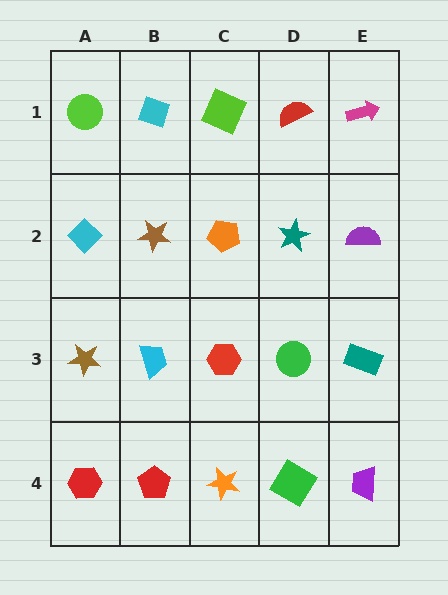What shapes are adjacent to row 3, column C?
An orange pentagon (row 2, column C), an orange star (row 4, column C), a cyan trapezoid (row 3, column B), a green circle (row 3, column D).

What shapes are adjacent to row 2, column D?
A red semicircle (row 1, column D), a green circle (row 3, column D), an orange pentagon (row 2, column C), a purple semicircle (row 2, column E).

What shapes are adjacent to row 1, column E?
A purple semicircle (row 2, column E), a red semicircle (row 1, column D).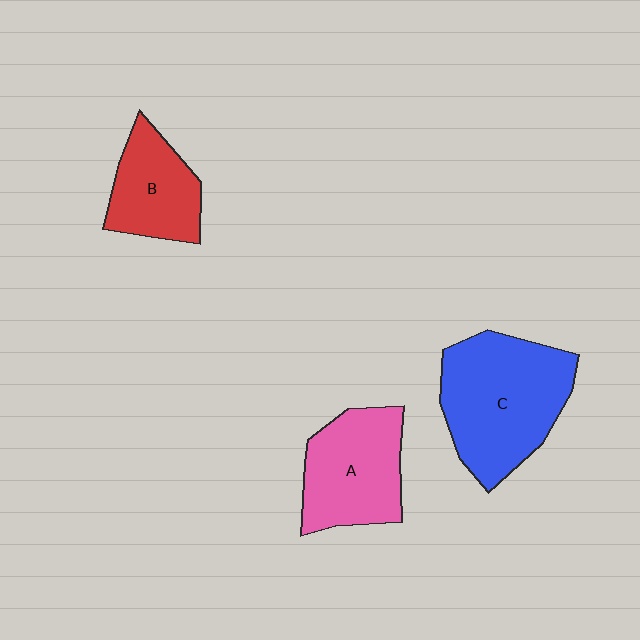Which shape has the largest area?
Shape C (blue).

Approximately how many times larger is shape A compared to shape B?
Approximately 1.3 times.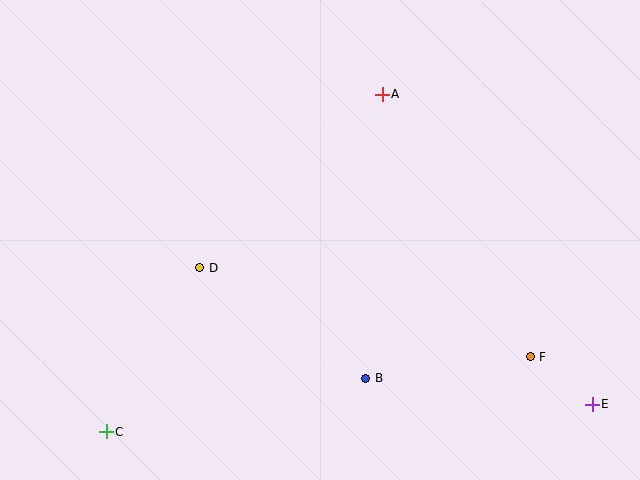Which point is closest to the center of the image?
Point D at (200, 268) is closest to the center.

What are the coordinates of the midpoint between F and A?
The midpoint between F and A is at (456, 225).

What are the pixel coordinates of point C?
Point C is at (106, 432).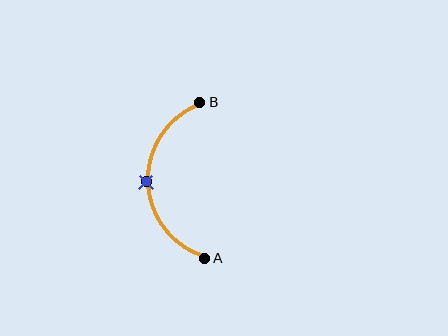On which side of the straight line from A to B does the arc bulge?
The arc bulges to the left of the straight line connecting A and B.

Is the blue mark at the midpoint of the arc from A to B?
Yes. The blue mark lies on the arc at equal arc-length from both A and B — it is the arc midpoint.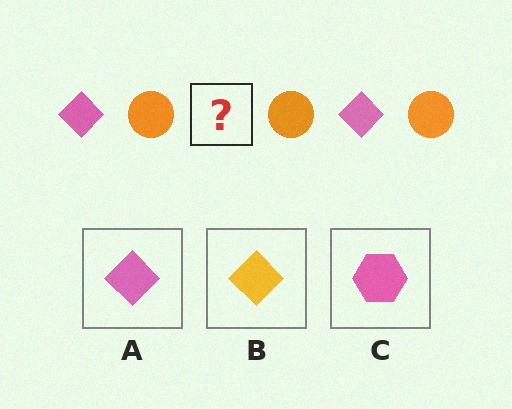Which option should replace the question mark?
Option A.